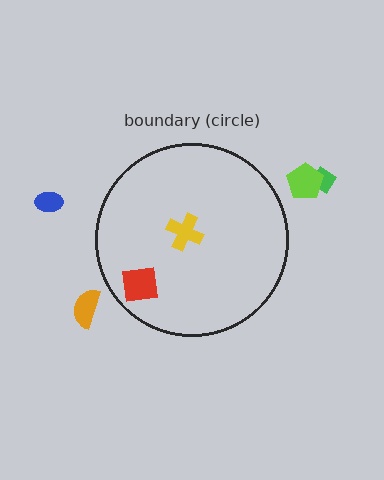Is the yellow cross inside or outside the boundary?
Inside.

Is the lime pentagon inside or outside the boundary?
Outside.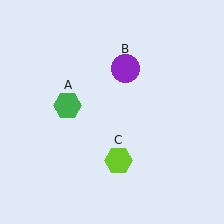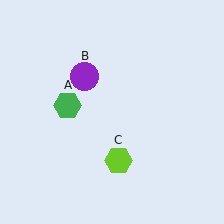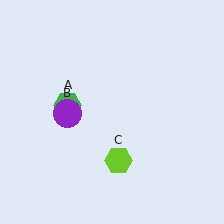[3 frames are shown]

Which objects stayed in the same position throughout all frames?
Green hexagon (object A) and lime hexagon (object C) remained stationary.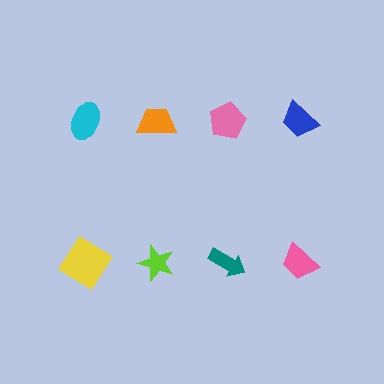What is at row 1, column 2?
An orange trapezoid.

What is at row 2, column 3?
A teal arrow.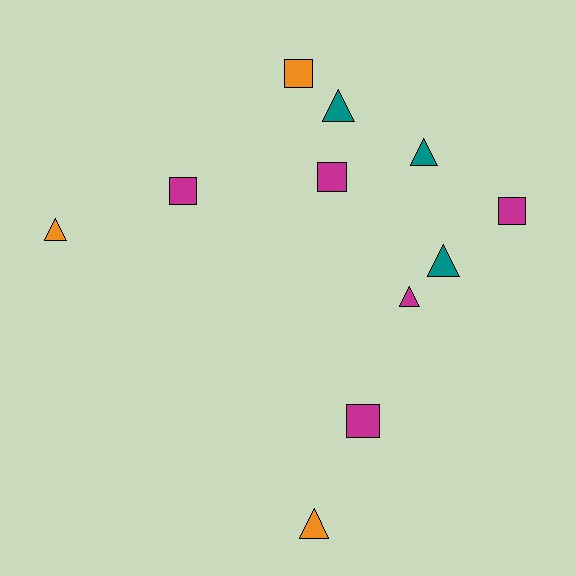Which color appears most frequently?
Magenta, with 5 objects.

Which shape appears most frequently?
Triangle, with 6 objects.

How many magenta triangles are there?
There is 1 magenta triangle.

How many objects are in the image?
There are 11 objects.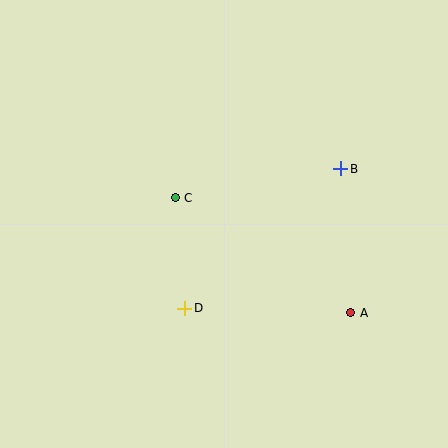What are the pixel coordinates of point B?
Point B is at (341, 169).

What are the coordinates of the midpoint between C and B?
The midpoint between C and B is at (258, 183).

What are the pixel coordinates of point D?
Point D is at (185, 308).